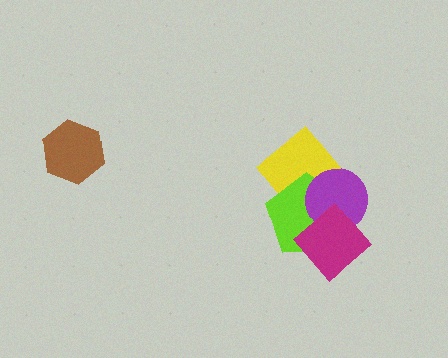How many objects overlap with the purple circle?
3 objects overlap with the purple circle.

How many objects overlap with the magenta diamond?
2 objects overlap with the magenta diamond.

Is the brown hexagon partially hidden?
No, no other shape covers it.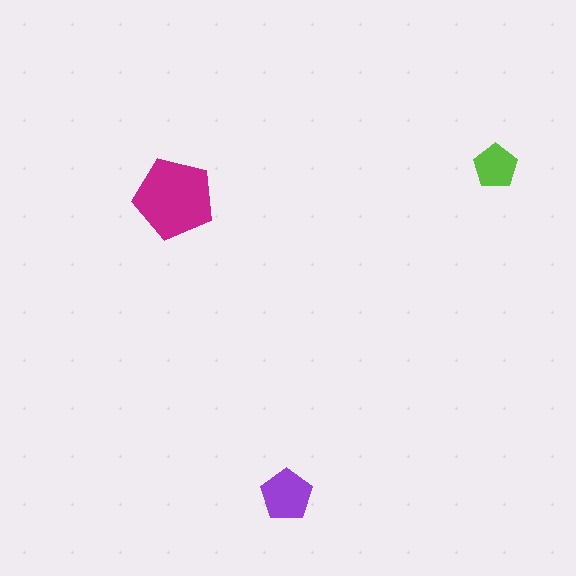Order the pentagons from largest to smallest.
the magenta one, the purple one, the lime one.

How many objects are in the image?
There are 3 objects in the image.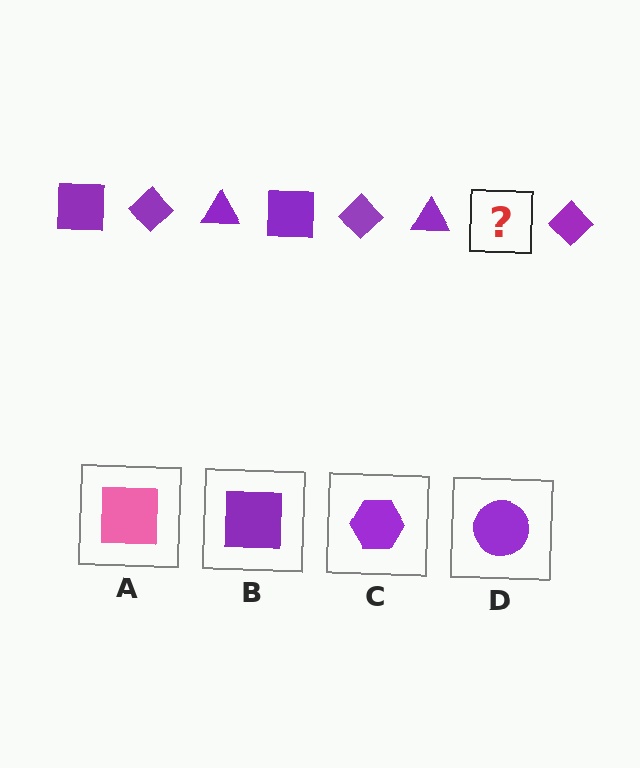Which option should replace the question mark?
Option B.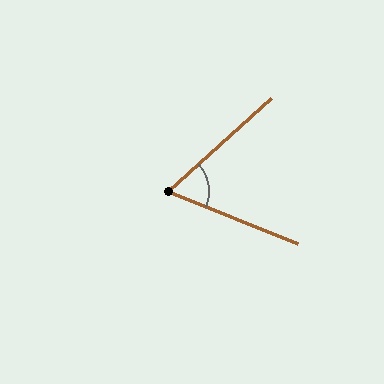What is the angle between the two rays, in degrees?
Approximately 64 degrees.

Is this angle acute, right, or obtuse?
It is acute.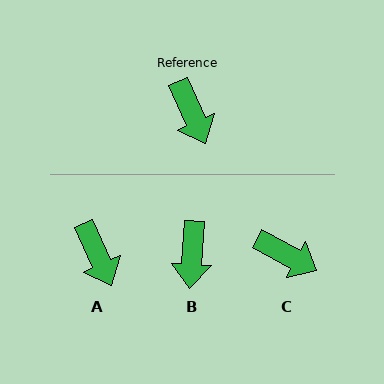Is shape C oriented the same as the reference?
No, it is off by about 38 degrees.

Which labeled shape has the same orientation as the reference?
A.